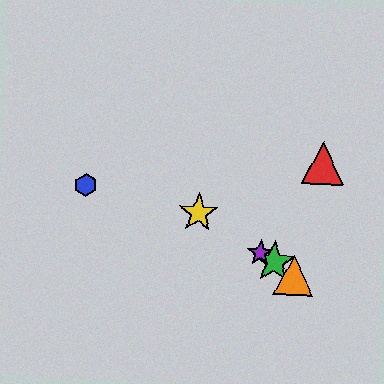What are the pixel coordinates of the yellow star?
The yellow star is at (198, 213).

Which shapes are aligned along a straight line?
The green star, the yellow star, the purple star, the orange triangle are aligned along a straight line.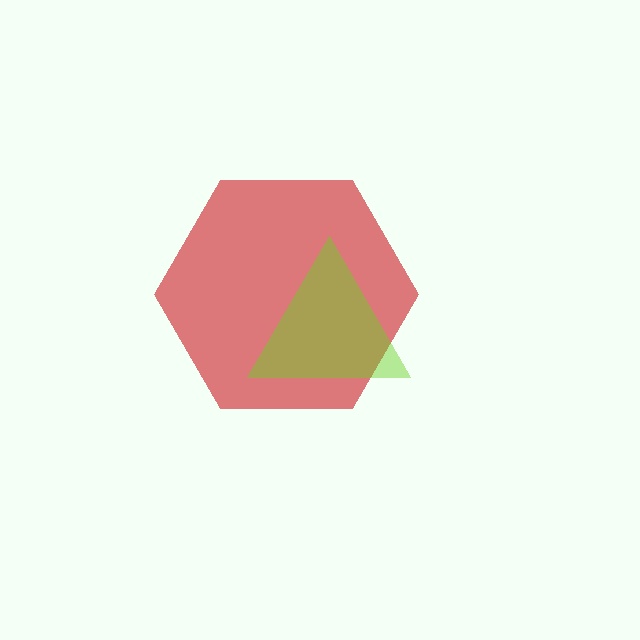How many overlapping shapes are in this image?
There are 2 overlapping shapes in the image.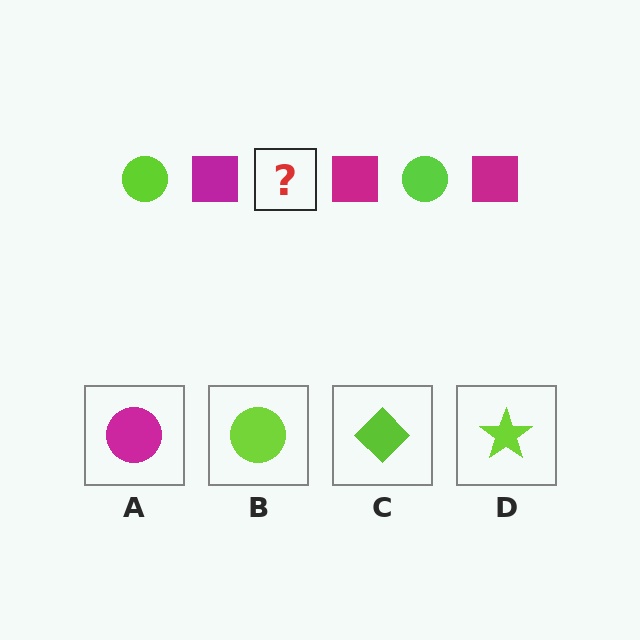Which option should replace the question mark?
Option B.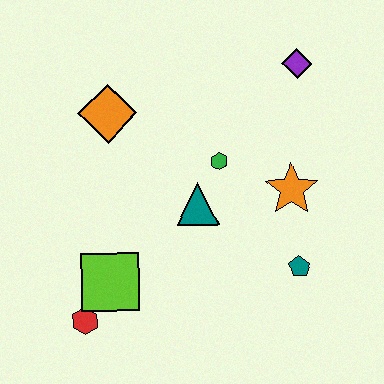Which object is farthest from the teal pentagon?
The orange diamond is farthest from the teal pentagon.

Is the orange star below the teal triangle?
No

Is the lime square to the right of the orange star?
No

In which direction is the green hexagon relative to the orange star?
The green hexagon is to the left of the orange star.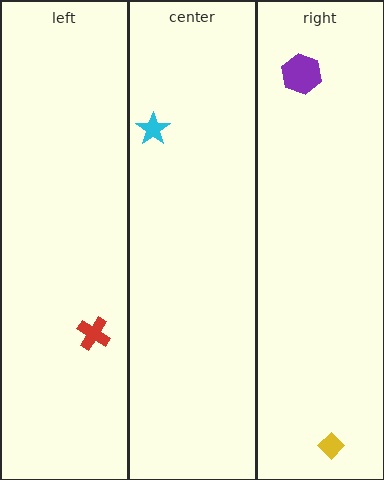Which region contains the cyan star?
The center region.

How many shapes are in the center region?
1.